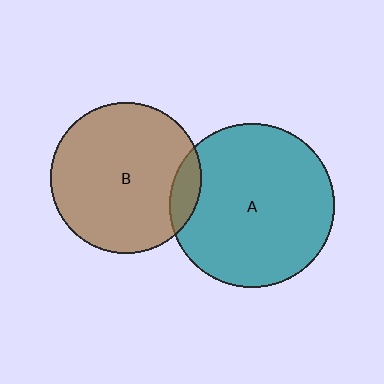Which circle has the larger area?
Circle A (teal).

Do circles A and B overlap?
Yes.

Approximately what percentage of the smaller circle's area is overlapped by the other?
Approximately 10%.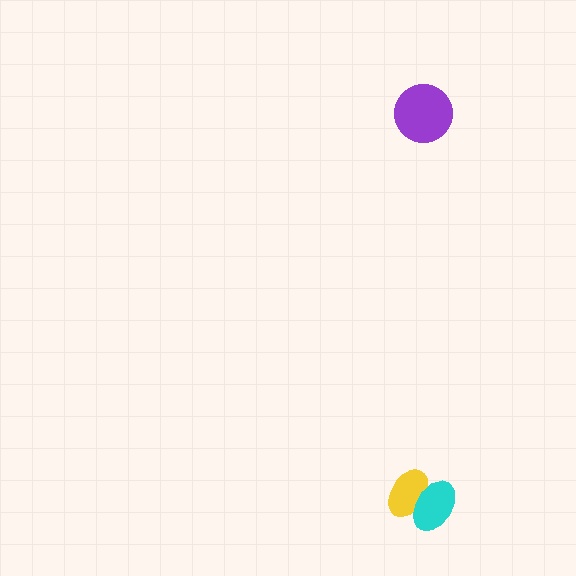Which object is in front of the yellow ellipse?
The cyan ellipse is in front of the yellow ellipse.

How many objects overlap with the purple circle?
0 objects overlap with the purple circle.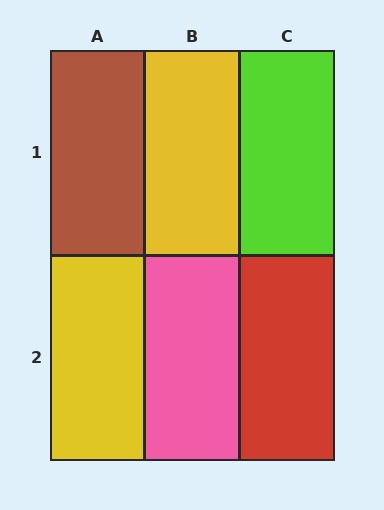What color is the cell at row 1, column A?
Brown.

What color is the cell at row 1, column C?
Lime.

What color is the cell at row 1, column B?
Yellow.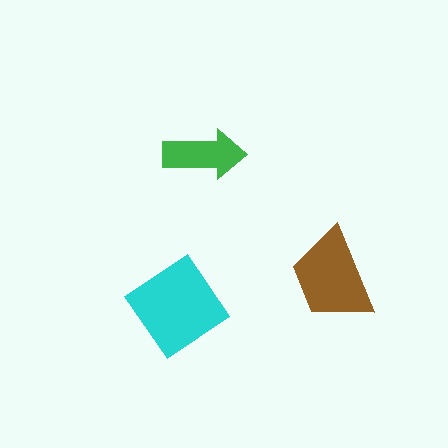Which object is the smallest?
The green arrow.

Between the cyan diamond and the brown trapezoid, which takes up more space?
The cyan diamond.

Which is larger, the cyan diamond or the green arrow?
The cyan diamond.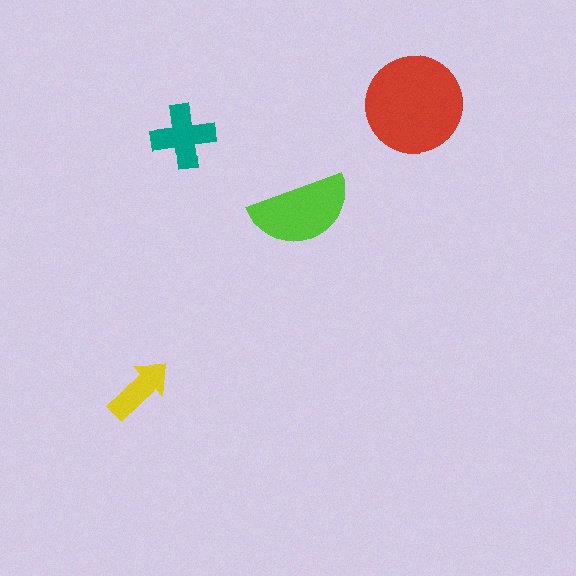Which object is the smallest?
The yellow arrow.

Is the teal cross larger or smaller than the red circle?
Smaller.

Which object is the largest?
The red circle.